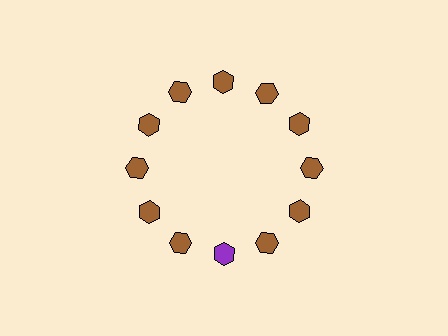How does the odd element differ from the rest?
It has a different color: purple instead of brown.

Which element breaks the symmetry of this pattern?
The purple hexagon at roughly the 6 o'clock position breaks the symmetry. All other shapes are brown hexagons.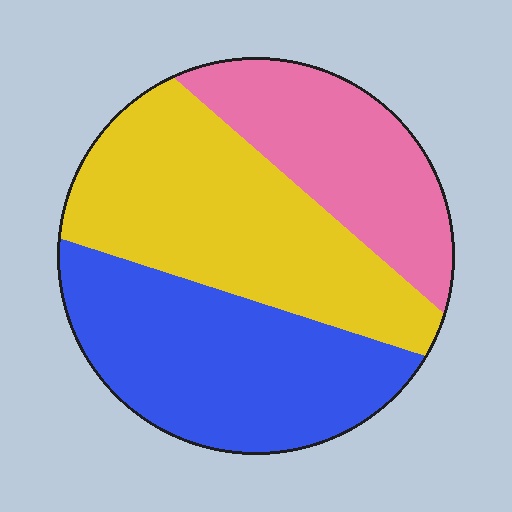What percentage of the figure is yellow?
Yellow takes up about three eighths (3/8) of the figure.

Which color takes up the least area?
Pink, at roughly 25%.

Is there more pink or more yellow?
Yellow.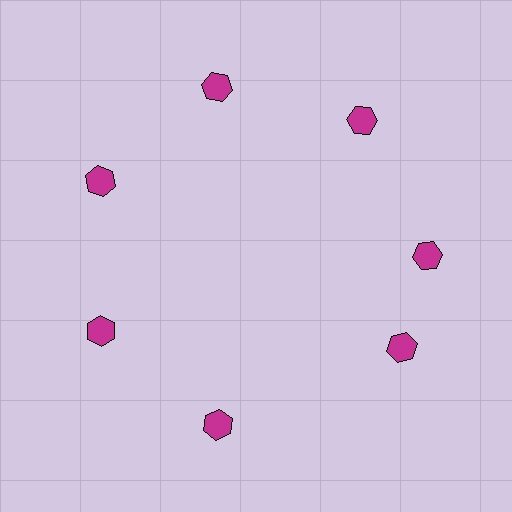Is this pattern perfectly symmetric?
No. The 7 magenta hexagons are arranged in a ring, but one element near the 5 o'clock position is rotated out of alignment along the ring, breaking the 7-fold rotational symmetry.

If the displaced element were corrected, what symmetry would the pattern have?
It would have 7-fold rotational symmetry — the pattern would map onto itself every 51 degrees.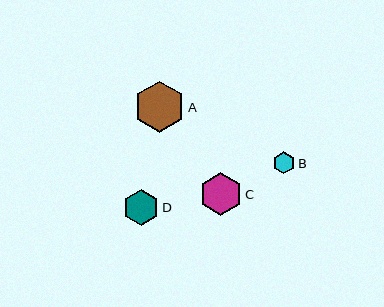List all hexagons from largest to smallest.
From largest to smallest: A, C, D, B.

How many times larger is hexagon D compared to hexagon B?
Hexagon D is approximately 1.6 times the size of hexagon B.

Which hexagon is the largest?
Hexagon A is the largest with a size of approximately 51 pixels.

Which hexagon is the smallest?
Hexagon B is the smallest with a size of approximately 22 pixels.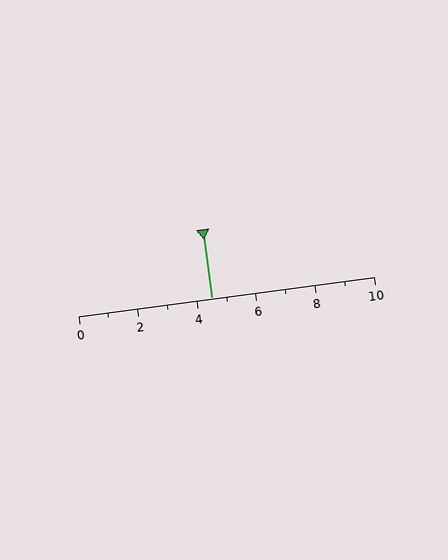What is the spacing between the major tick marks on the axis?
The major ticks are spaced 2 apart.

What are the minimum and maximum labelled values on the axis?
The axis runs from 0 to 10.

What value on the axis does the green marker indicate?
The marker indicates approximately 4.5.